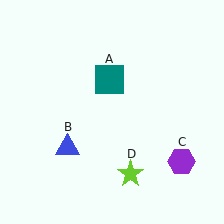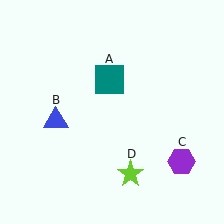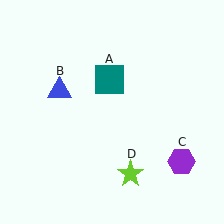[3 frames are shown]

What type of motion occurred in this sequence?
The blue triangle (object B) rotated clockwise around the center of the scene.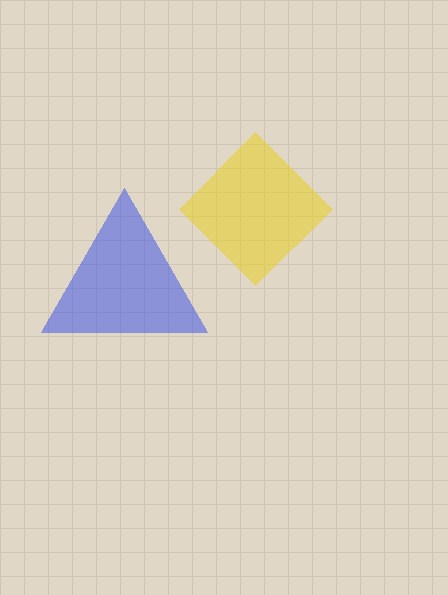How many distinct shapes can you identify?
There are 2 distinct shapes: a blue triangle, a yellow diamond.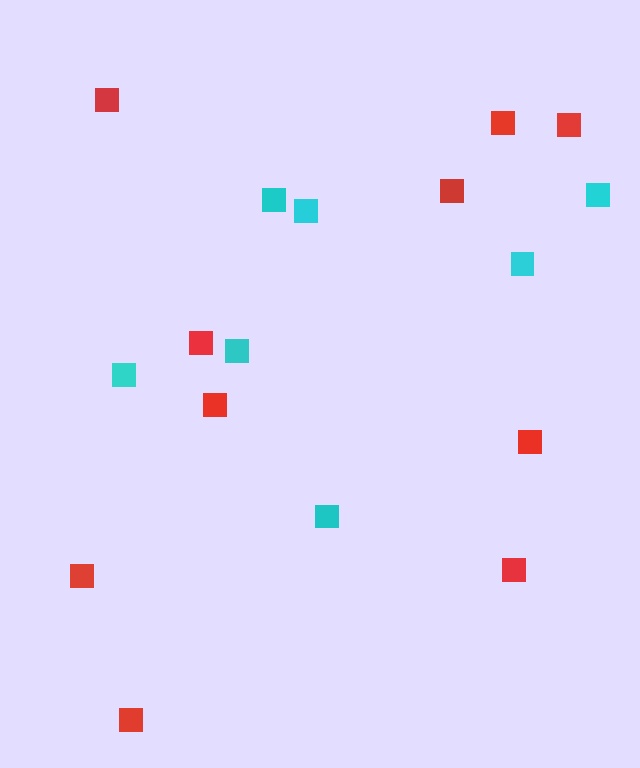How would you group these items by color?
There are 2 groups: one group of red squares (10) and one group of cyan squares (7).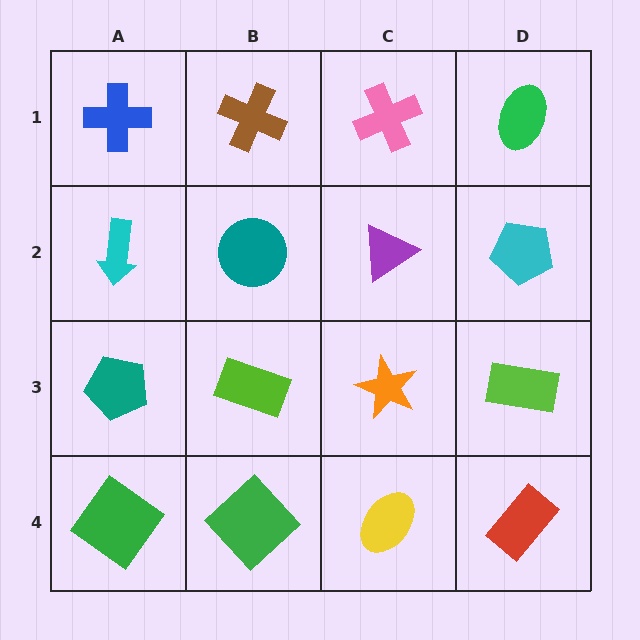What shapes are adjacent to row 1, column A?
A cyan arrow (row 2, column A), a brown cross (row 1, column B).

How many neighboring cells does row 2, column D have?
3.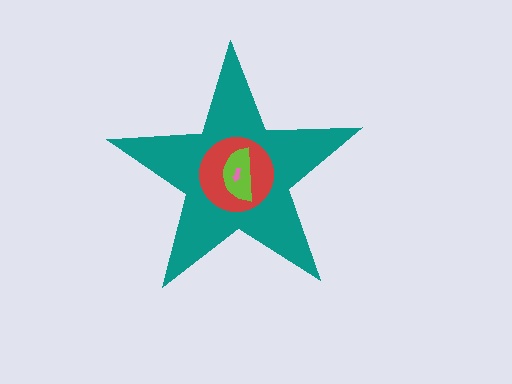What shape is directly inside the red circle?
The lime semicircle.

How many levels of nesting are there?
4.